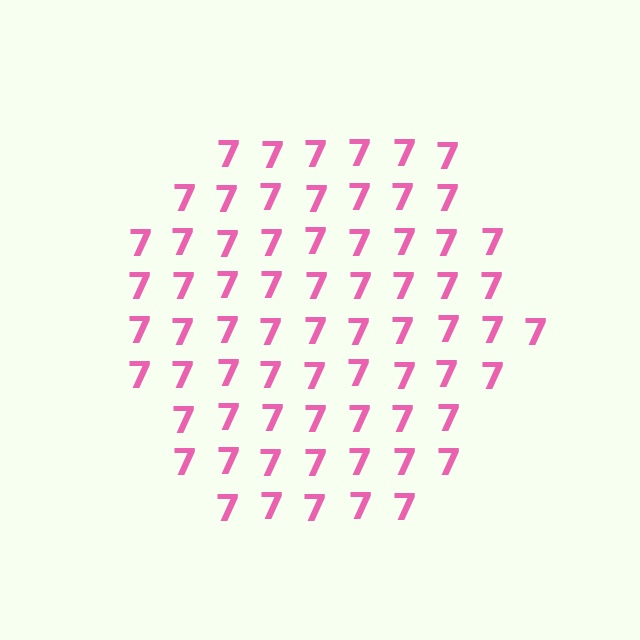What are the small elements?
The small elements are digit 7's.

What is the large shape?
The large shape is a hexagon.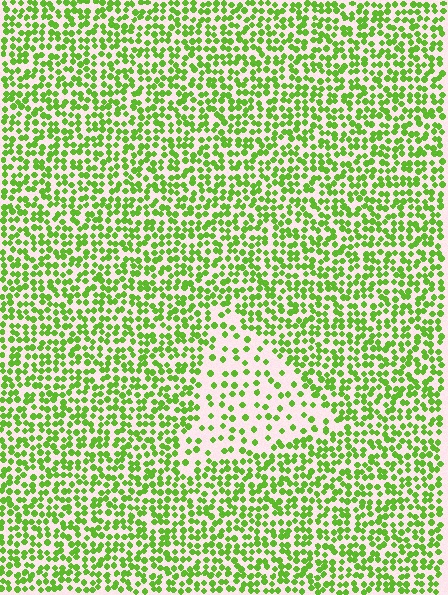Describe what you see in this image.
The image contains small lime elements arranged at two different densities. A triangle-shaped region is visible where the elements are less densely packed than the surrounding area.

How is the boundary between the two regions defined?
The boundary is defined by a change in element density (approximately 2.3x ratio). All elements are the same color, size, and shape.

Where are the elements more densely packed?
The elements are more densely packed outside the triangle boundary.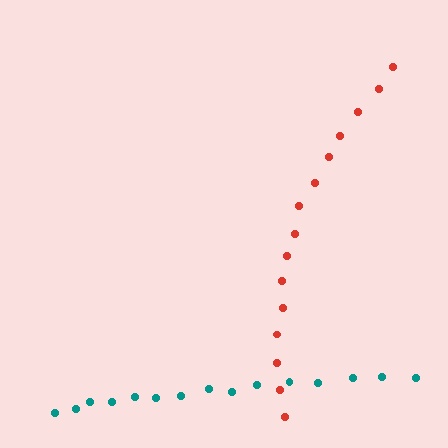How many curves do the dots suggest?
There are 2 distinct paths.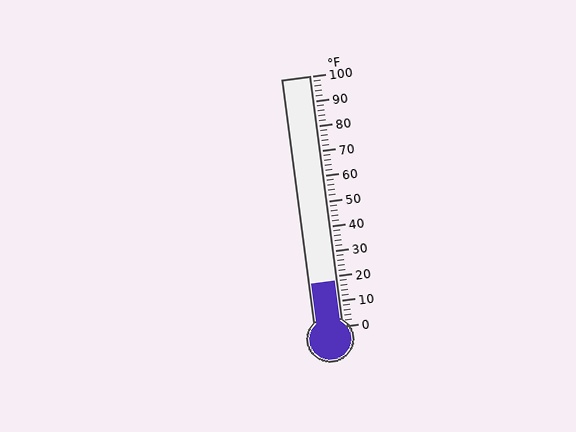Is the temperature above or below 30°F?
The temperature is below 30°F.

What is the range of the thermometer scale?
The thermometer scale ranges from 0°F to 100°F.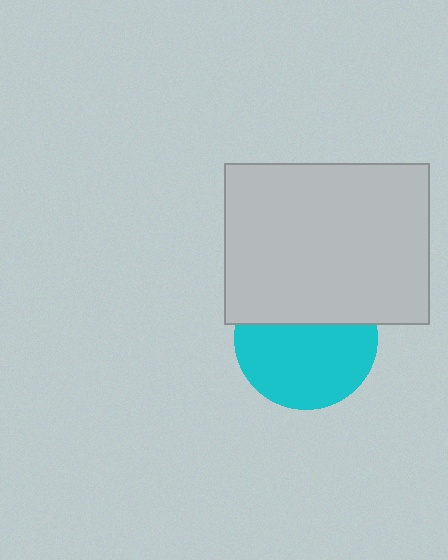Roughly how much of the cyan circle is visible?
About half of it is visible (roughly 61%).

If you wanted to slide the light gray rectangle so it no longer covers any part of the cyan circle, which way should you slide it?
Slide it up — that is the most direct way to separate the two shapes.